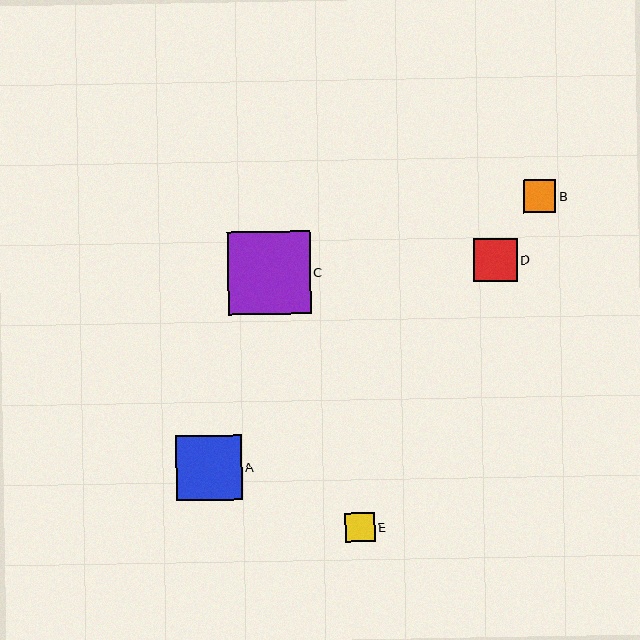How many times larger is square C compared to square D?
Square C is approximately 1.9 times the size of square D.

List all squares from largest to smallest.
From largest to smallest: C, A, D, B, E.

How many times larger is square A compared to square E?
Square A is approximately 2.2 times the size of square E.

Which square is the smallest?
Square E is the smallest with a size of approximately 29 pixels.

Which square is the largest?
Square C is the largest with a size of approximately 82 pixels.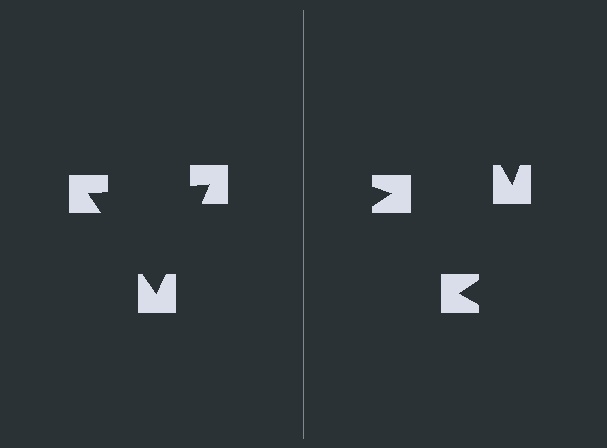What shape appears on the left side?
An illusory triangle.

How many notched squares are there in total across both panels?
6 — 3 on each side.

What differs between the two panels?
The notched squares are positioned identically on both sides; only the wedge orientations differ. On the left they align to a triangle; on the right they are misaligned.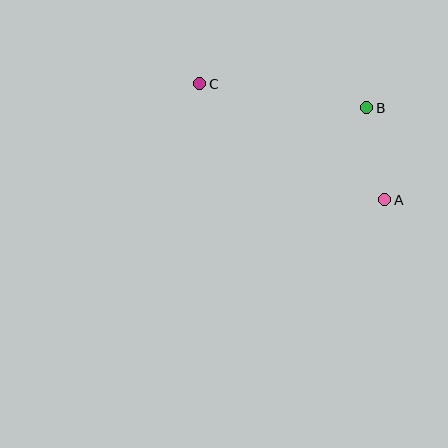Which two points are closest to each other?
Points A and B are closest to each other.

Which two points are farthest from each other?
Points A and C are farthest from each other.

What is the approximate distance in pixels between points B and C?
The distance between B and C is approximately 169 pixels.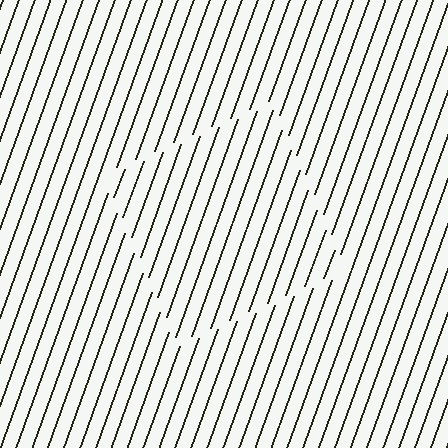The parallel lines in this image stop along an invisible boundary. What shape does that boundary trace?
An illusory square. The interior of the shape contains the same grating, shifted by half a period — the contour is defined by the phase discontinuity where line-ends from the inner and outer gratings abut.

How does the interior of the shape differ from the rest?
The interior of the shape contains the same grating, shifted by half a period — the contour is defined by the phase discontinuity where line-ends from the inner and outer gratings abut.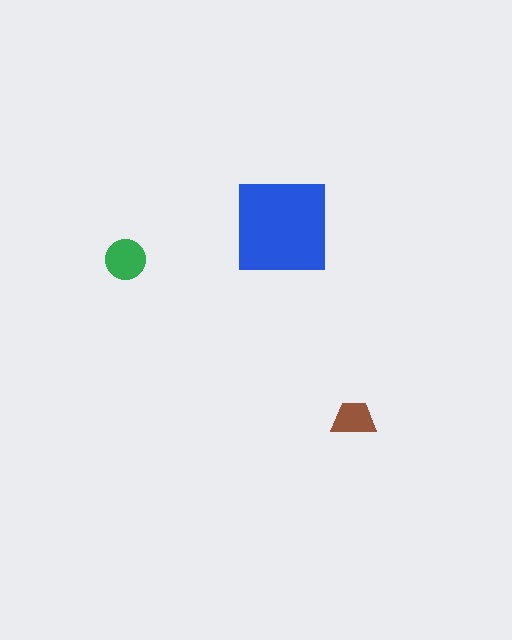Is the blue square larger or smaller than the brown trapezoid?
Larger.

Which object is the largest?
The blue square.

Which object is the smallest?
The brown trapezoid.